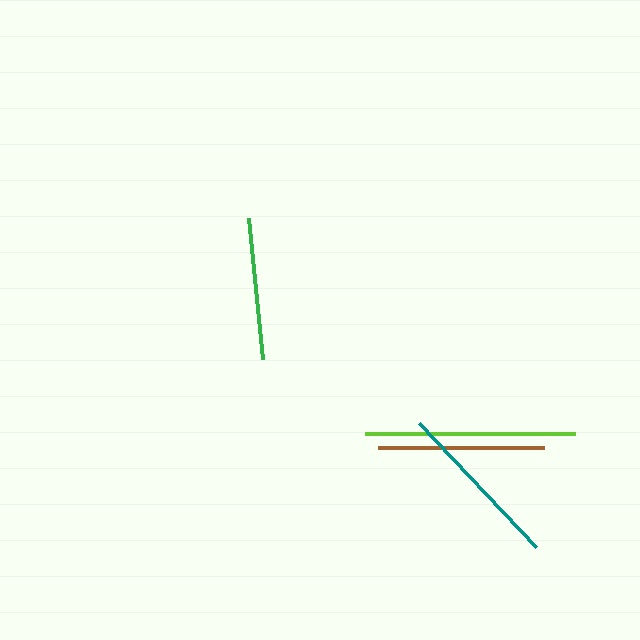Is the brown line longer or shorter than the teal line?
The teal line is longer than the brown line.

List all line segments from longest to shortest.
From longest to shortest: lime, teal, brown, green.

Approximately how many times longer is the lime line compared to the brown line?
The lime line is approximately 1.3 times the length of the brown line.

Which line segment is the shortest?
The green line is the shortest at approximately 142 pixels.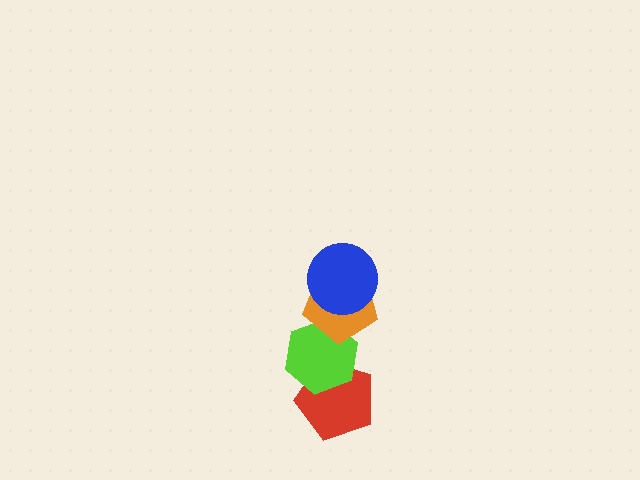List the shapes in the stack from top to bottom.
From top to bottom: the blue circle, the orange pentagon, the lime hexagon, the red pentagon.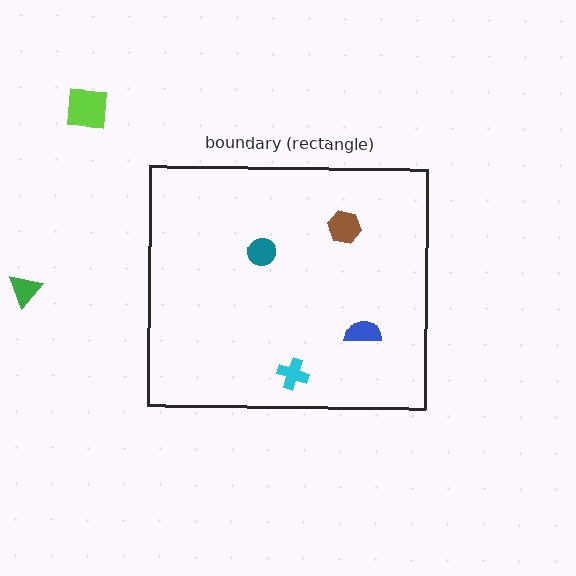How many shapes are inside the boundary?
4 inside, 2 outside.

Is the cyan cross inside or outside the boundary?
Inside.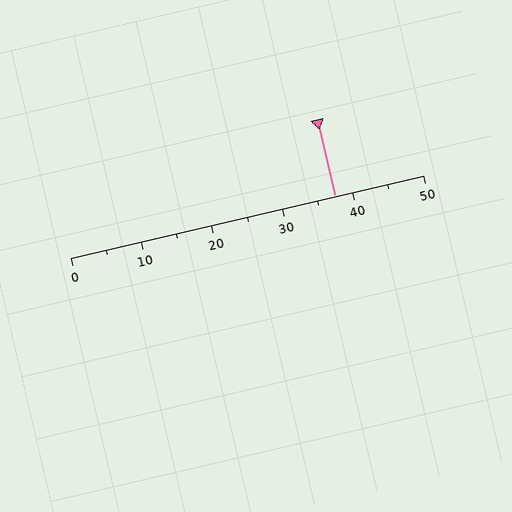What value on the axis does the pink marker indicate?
The marker indicates approximately 37.5.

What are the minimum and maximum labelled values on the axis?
The axis runs from 0 to 50.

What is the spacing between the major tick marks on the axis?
The major ticks are spaced 10 apart.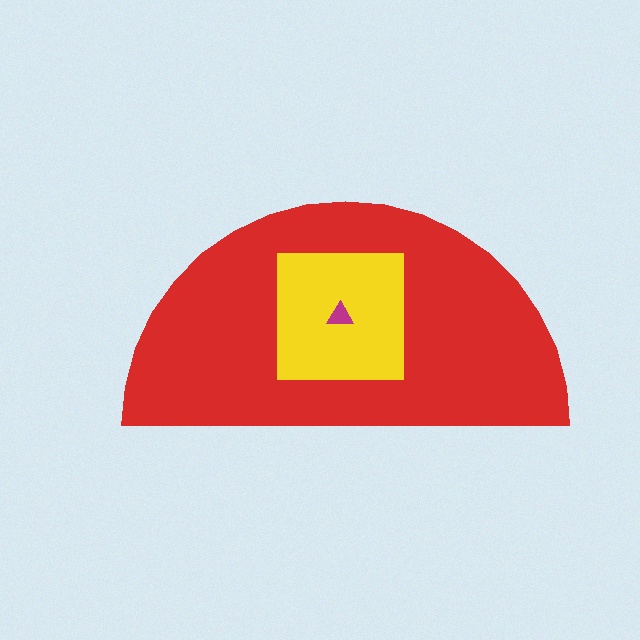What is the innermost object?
The magenta triangle.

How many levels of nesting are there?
3.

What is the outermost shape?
The red semicircle.